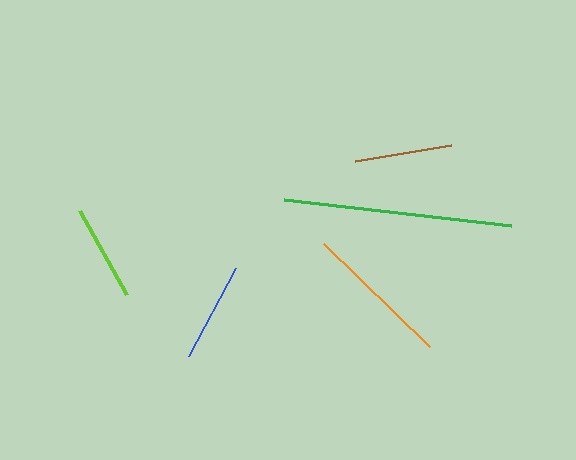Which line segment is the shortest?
The lime line is the shortest at approximately 96 pixels.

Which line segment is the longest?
The green line is the longest at approximately 229 pixels.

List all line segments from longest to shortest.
From longest to shortest: green, orange, blue, brown, lime.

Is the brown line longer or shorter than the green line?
The green line is longer than the brown line.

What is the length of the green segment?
The green segment is approximately 229 pixels long.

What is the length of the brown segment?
The brown segment is approximately 98 pixels long.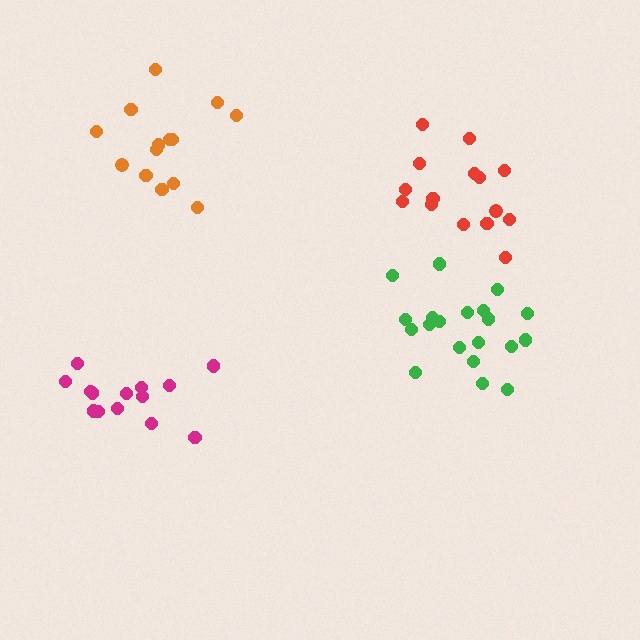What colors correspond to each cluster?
The clusters are colored: red, magenta, green, orange.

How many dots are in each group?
Group 1: 15 dots, Group 2: 14 dots, Group 3: 20 dots, Group 4: 14 dots (63 total).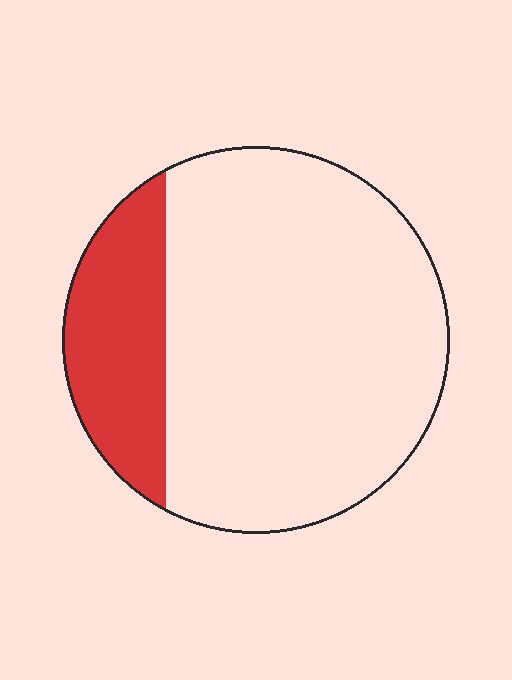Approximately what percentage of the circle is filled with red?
Approximately 20%.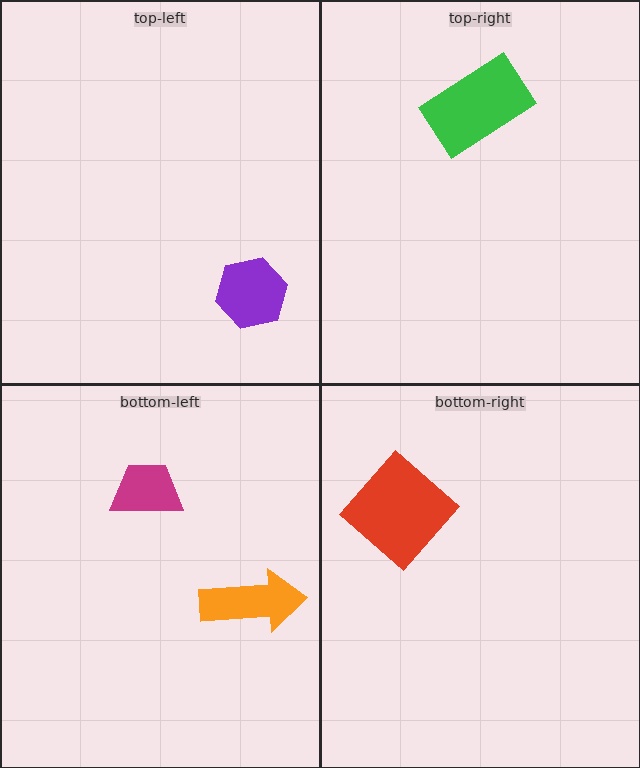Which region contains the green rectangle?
The top-right region.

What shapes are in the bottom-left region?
The orange arrow, the magenta trapezoid.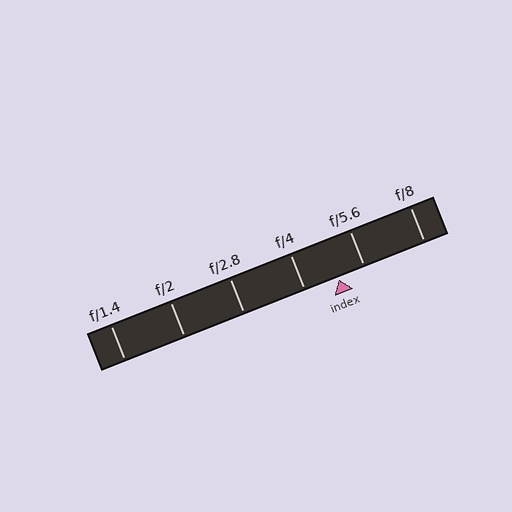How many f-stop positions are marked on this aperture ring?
There are 6 f-stop positions marked.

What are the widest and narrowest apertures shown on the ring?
The widest aperture shown is f/1.4 and the narrowest is f/8.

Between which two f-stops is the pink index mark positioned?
The index mark is between f/4 and f/5.6.